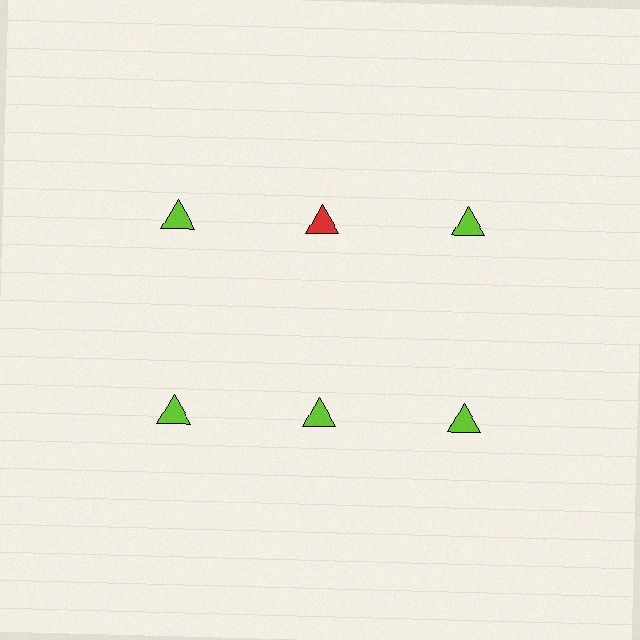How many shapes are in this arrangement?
There are 6 shapes arranged in a grid pattern.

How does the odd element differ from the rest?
It has a different color: red instead of lime.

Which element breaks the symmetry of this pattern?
The red triangle in the top row, second from left column breaks the symmetry. All other shapes are lime triangles.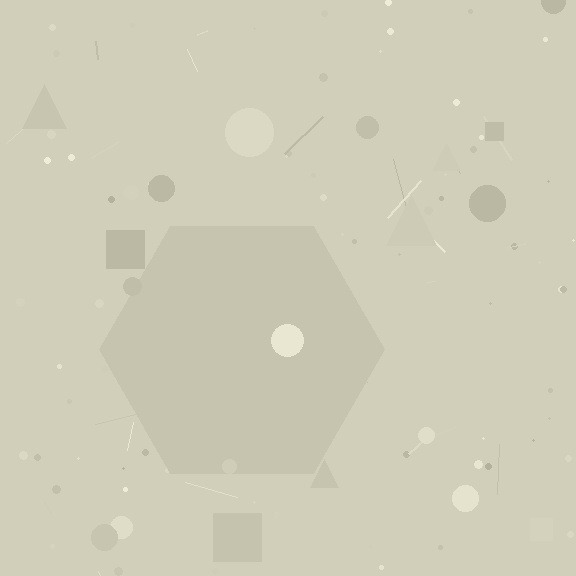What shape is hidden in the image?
A hexagon is hidden in the image.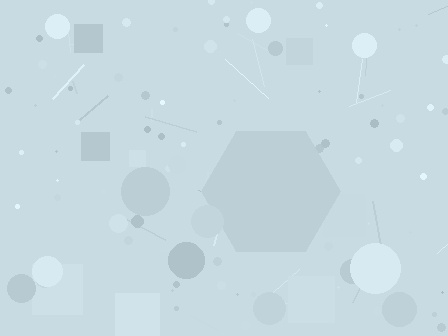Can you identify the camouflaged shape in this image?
The camouflaged shape is a hexagon.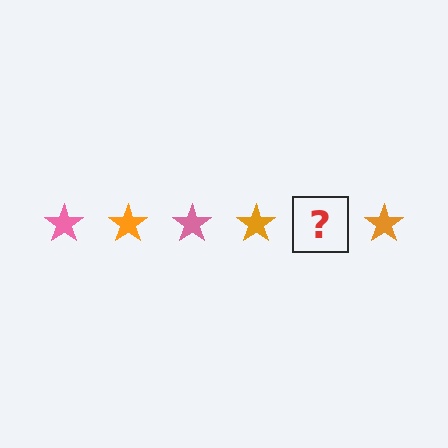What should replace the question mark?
The question mark should be replaced with a pink star.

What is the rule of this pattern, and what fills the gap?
The rule is that the pattern cycles through pink, orange stars. The gap should be filled with a pink star.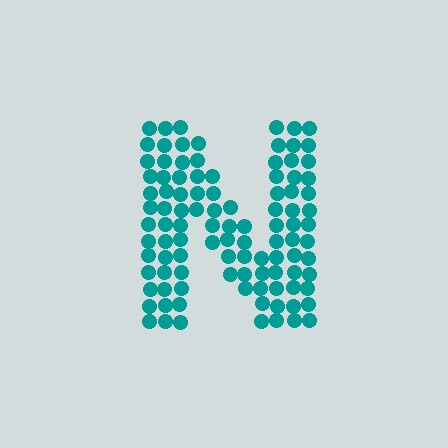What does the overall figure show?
The overall figure shows the letter N.